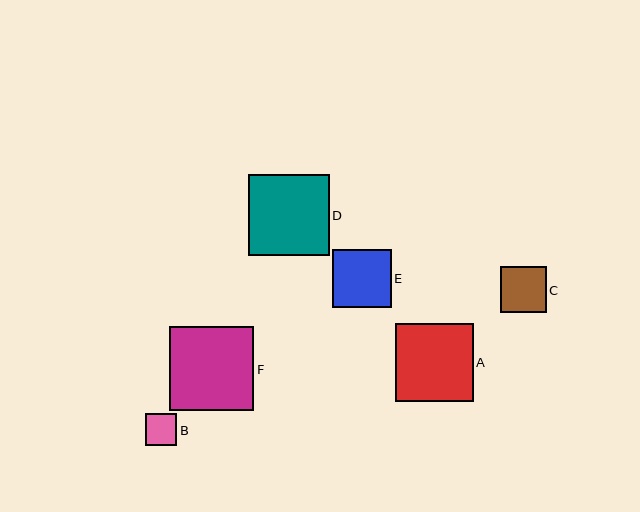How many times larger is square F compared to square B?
Square F is approximately 2.7 times the size of square B.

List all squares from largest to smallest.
From largest to smallest: F, D, A, E, C, B.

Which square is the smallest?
Square B is the smallest with a size of approximately 31 pixels.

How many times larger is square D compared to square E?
Square D is approximately 1.4 times the size of square E.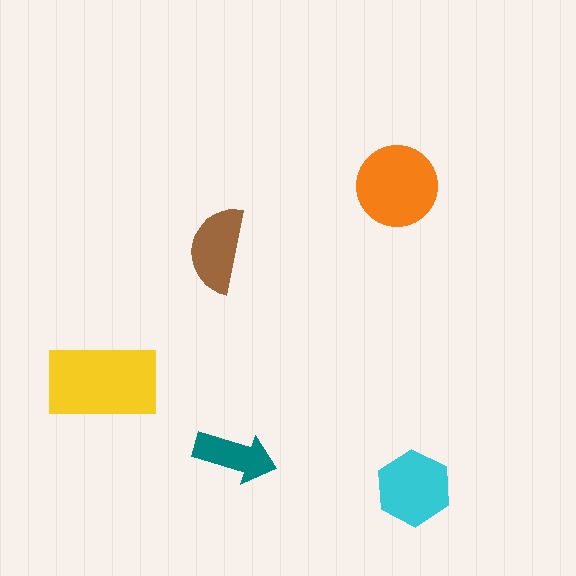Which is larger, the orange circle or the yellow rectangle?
The yellow rectangle.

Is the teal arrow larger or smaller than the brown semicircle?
Smaller.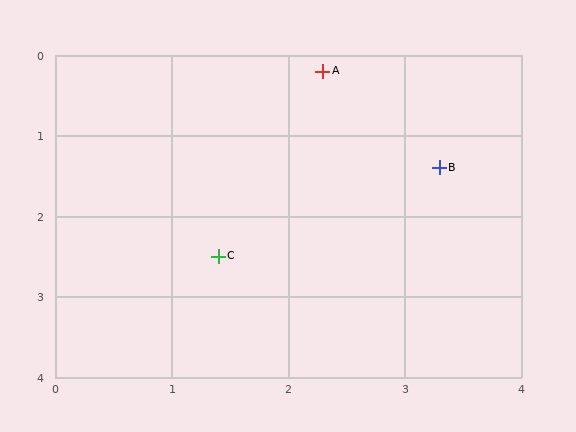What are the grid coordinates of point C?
Point C is at approximately (1.4, 2.5).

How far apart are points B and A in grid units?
Points B and A are about 1.6 grid units apart.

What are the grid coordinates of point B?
Point B is at approximately (3.3, 1.4).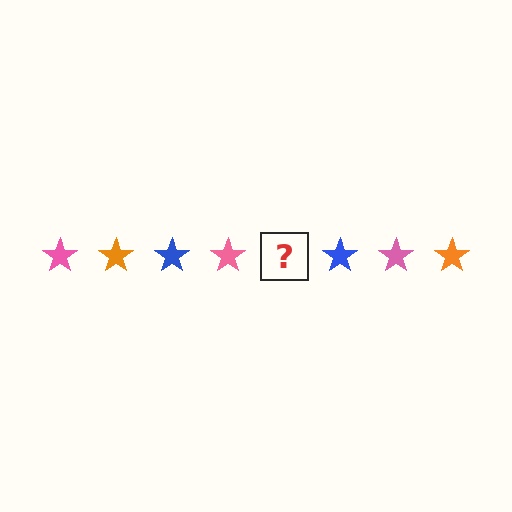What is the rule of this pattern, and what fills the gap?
The rule is that the pattern cycles through pink, orange, blue stars. The gap should be filled with an orange star.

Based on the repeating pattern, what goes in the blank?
The blank should be an orange star.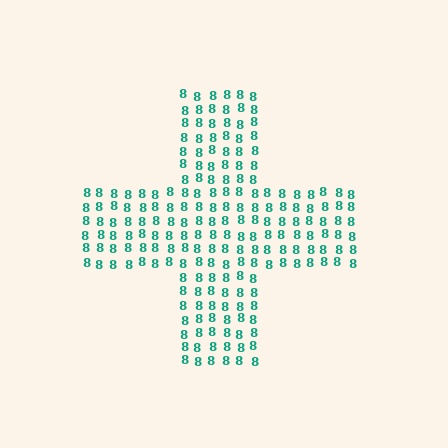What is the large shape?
The large shape is a cross.